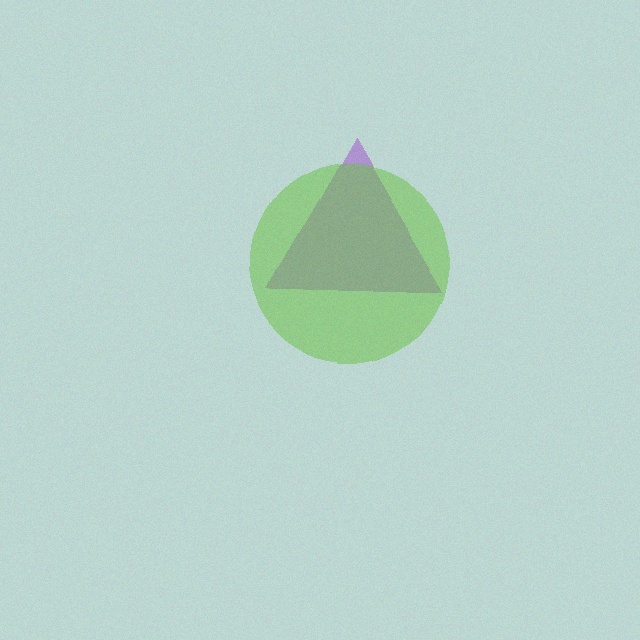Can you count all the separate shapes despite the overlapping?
Yes, there are 2 separate shapes.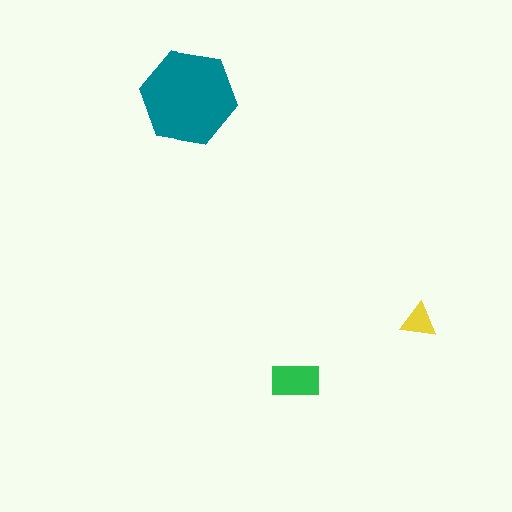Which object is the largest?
The teal hexagon.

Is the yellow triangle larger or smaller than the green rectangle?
Smaller.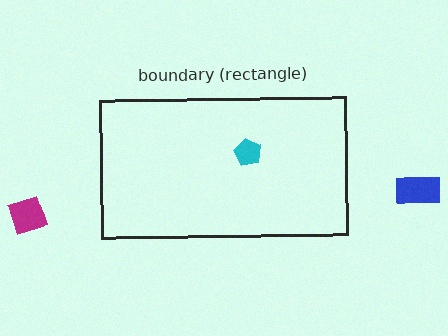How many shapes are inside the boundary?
1 inside, 2 outside.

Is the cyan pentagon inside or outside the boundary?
Inside.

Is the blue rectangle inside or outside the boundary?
Outside.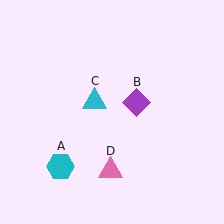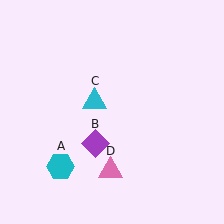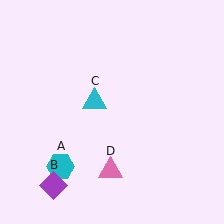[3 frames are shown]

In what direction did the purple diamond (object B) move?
The purple diamond (object B) moved down and to the left.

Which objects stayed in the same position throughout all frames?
Cyan hexagon (object A) and cyan triangle (object C) and pink triangle (object D) remained stationary.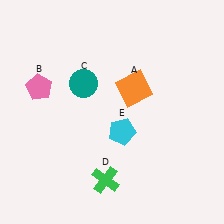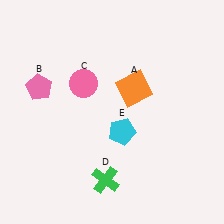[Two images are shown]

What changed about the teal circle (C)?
In Image 1, C is teal. In Image 2, it changed to pink.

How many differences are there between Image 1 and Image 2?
There is 1 difference between the two images.